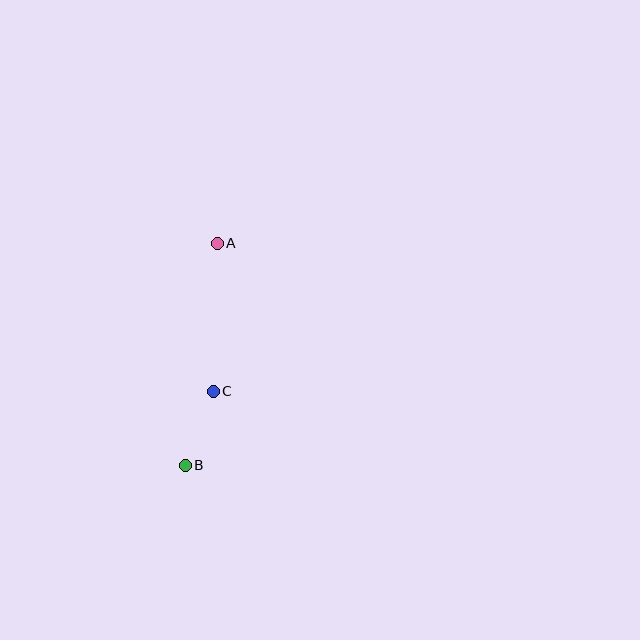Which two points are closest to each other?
Points B and C are closest to each other.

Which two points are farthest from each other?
Points A and B are farthest from each other.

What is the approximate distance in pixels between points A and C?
The distance between A and C is approximately 148 pixels.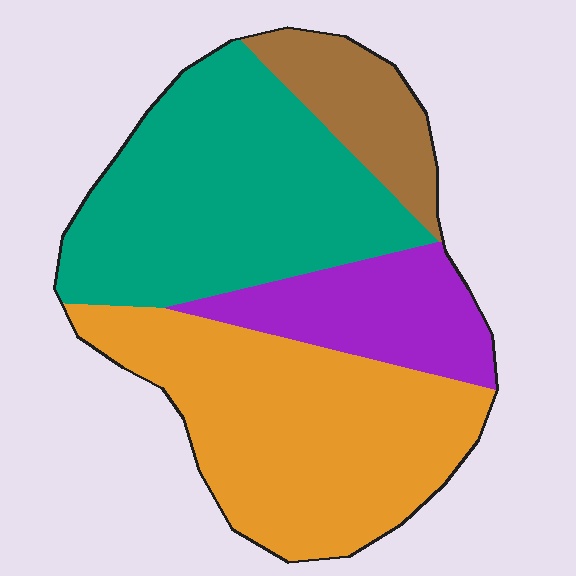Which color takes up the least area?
Brown, at roughly 10%.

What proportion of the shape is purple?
Purple covers around 15% of the shape.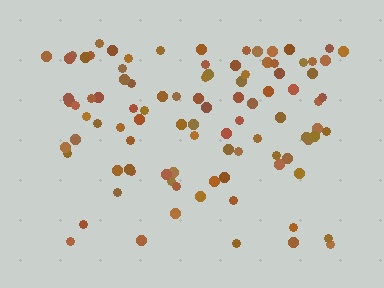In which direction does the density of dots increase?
From bottom to top, with the top side densest.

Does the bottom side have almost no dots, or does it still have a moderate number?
Still a moderate number, just noticeably fewer than the top.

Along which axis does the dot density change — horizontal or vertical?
Vertical.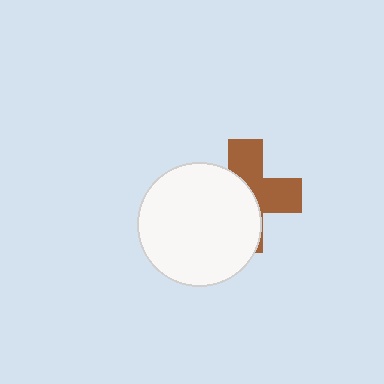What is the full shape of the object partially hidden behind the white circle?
The partially hidden object is a brown cross.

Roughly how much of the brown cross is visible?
About half of it is visible (roughly 46%).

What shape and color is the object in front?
The object in front is a white circle.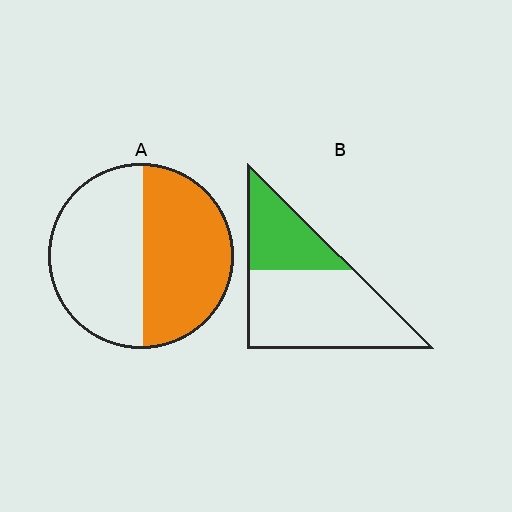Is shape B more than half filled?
No.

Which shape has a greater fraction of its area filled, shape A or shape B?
Shape A.